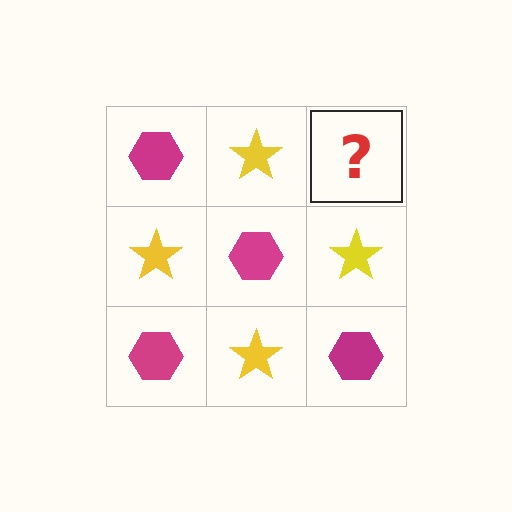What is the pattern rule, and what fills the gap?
The rule is that it alternates magenta hexagon and yellow star in a checkerboard pattern. The gap should be filled with a magenta hexagon.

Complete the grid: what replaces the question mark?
The question mark should be replaced with a magenta hexagon.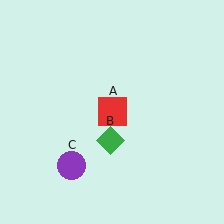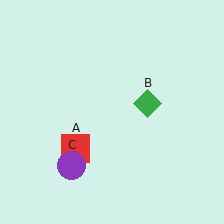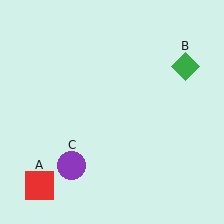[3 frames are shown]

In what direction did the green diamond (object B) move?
The green diamond (object B) moved up and to the right.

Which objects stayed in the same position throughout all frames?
Purple circle (object C) remained stationary.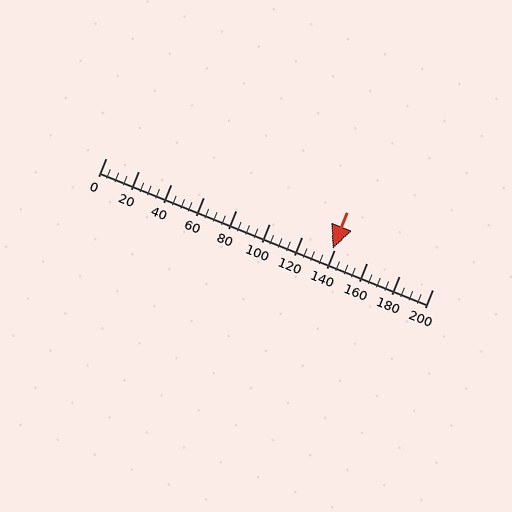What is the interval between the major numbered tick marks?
The major tick marks are spaced 20 units apart.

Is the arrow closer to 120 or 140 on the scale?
The arrow is closer to 140.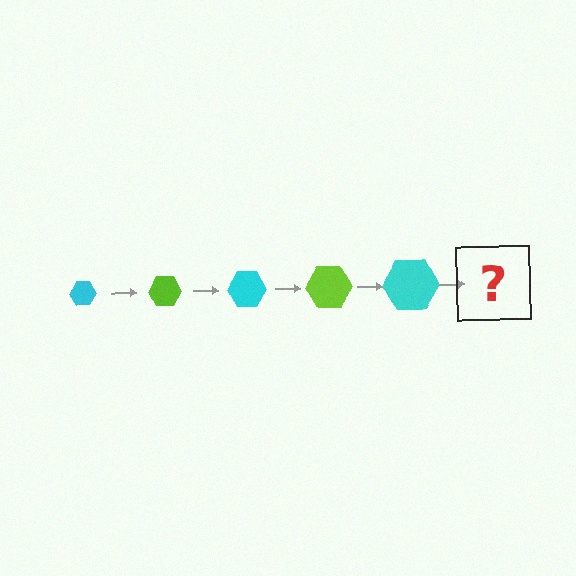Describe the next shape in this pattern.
It should be a lime hexagon, larger than the previous one.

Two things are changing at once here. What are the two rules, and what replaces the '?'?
The two rules are that the hexagon grows larger each step and the color cycles through cyan and lime. The '?' should be a lime hexagon, larger than the previous one.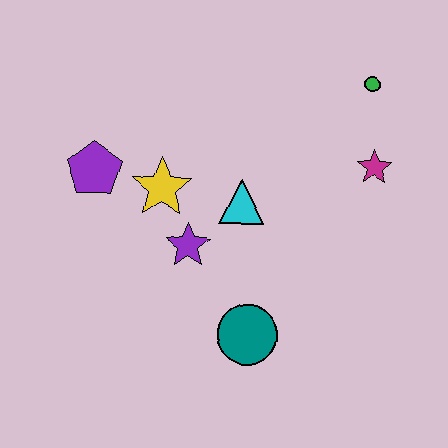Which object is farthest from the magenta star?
The purple pentagon is farthest from the magenta star.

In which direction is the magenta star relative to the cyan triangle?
The magenta star is to the right of the cyan triangle.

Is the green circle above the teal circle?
Yes